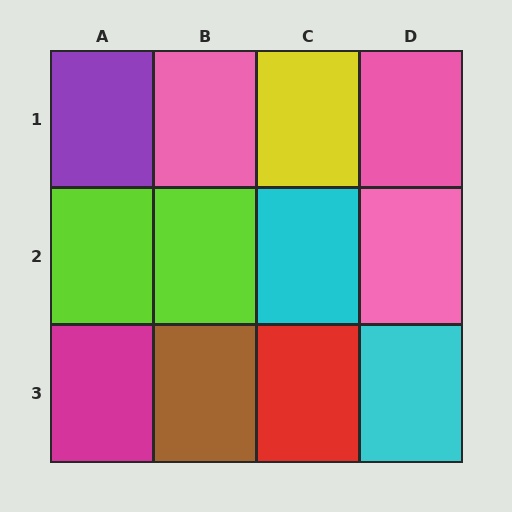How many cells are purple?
1 cell is purple.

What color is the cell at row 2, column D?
Pink.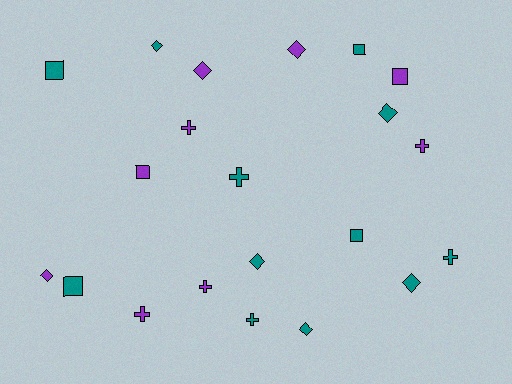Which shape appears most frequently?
Diamond, with 8 objects.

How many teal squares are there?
There are 4 teal squares.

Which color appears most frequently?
Teal, with 12 objects.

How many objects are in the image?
There are 21 objects.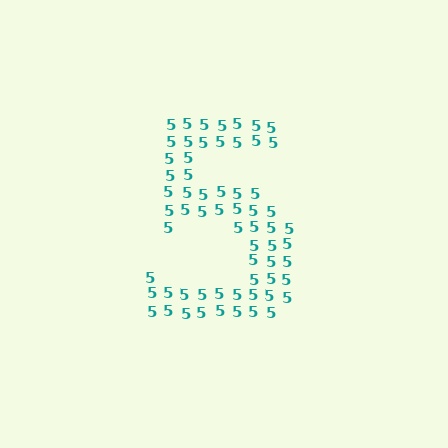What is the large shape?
The large shape is the digit 5.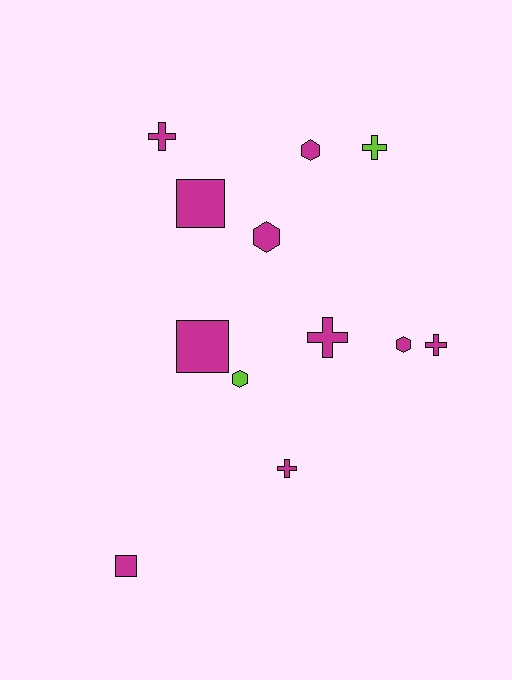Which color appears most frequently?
Magenta, with 10 objects.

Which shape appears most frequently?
Cross, with 5 objects.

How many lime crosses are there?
There is 1 lime cross.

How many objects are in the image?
There are 12 objects.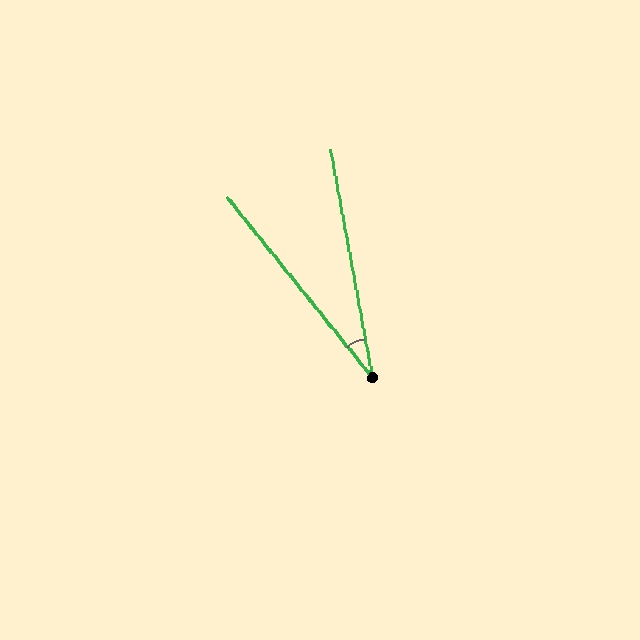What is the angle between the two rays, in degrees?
Approximately 29 degrees.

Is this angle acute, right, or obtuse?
It is acute.